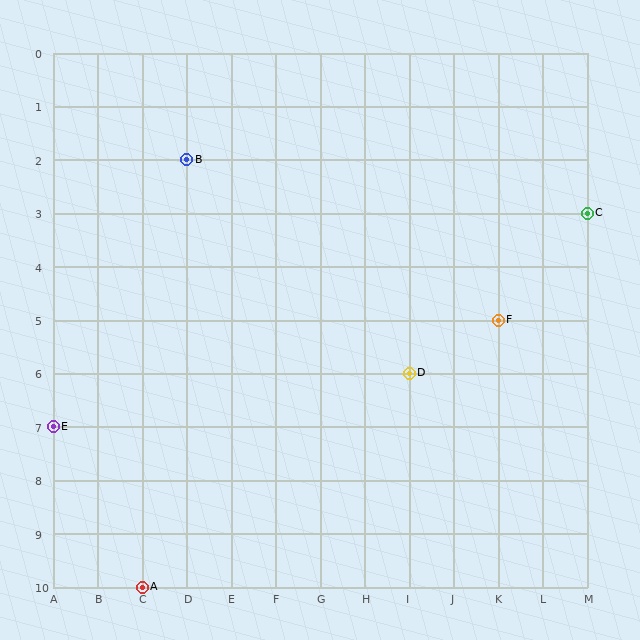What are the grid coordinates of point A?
Point A is at grid coordinates (C, 10).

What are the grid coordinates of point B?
Point B is at grid coordinates (D, 2).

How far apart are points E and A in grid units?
Points E and A are 2 columns and 3 rows apart (about 3.6 grid units diagonally).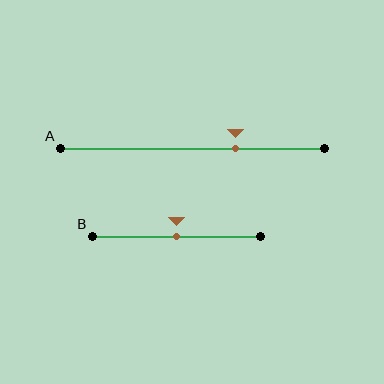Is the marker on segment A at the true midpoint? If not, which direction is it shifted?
No, the marker on segment A is shifted to the right by about 16% of the segment length.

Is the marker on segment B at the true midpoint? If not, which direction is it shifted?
Yes, the marker on segment B is at the true midpoint.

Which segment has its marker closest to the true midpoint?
Segment B has its marker closest to the true midpoint.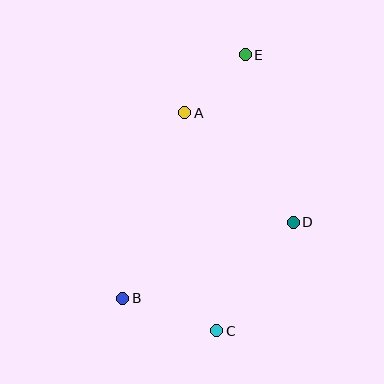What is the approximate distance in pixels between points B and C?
The distance between B and C is approximately 99 pixels.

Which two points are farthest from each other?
Points C and E are farthest from each other.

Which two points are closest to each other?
Points A and E are closest to each other.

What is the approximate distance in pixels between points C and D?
The distance between C and D is approximately 133 pixels.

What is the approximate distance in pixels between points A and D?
The distance between A and D is approximately 154 pixels.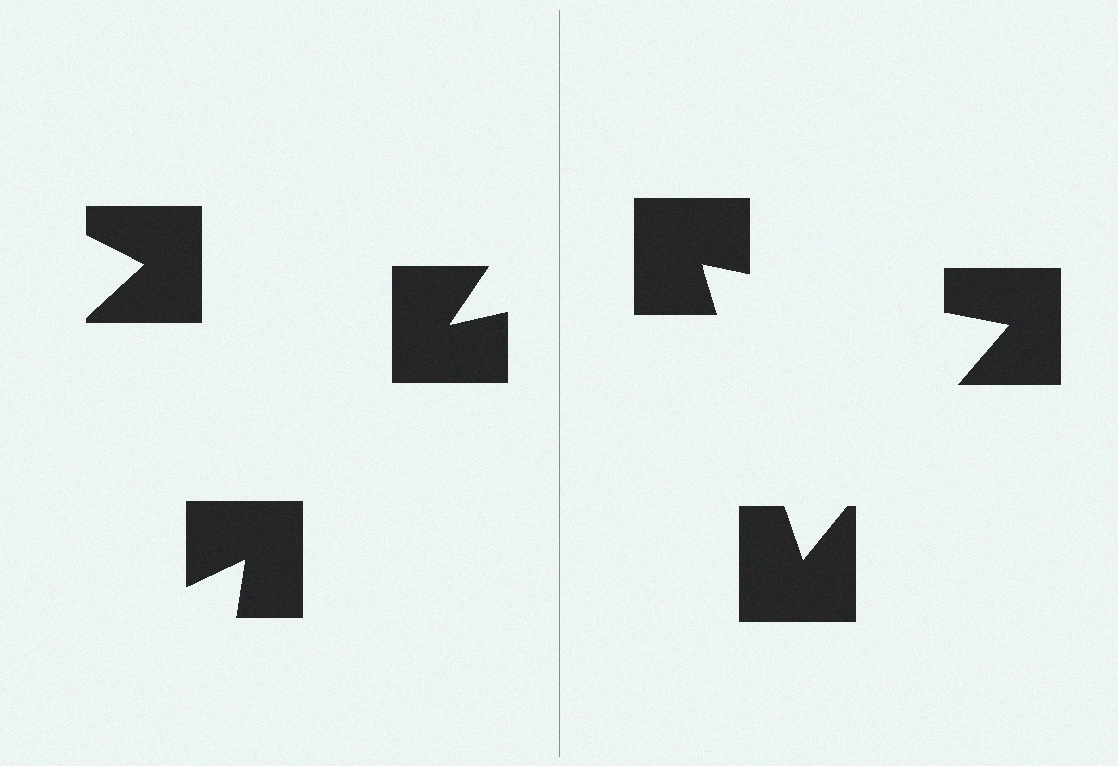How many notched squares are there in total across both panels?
6 — 3 on each side.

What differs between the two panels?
The notched squares are positioned identically on both sides; only the wedge orientations differ. On the right they align to a triangle; on the left they are misaligned.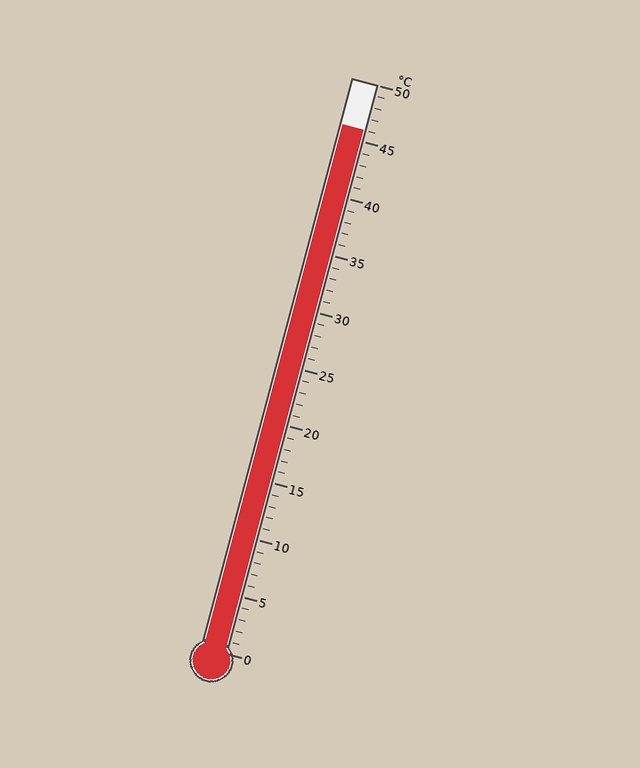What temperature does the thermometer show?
The thermometer shows approximately 46°C.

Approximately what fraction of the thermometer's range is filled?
The thermometer is filled to approximately 90% of its range.